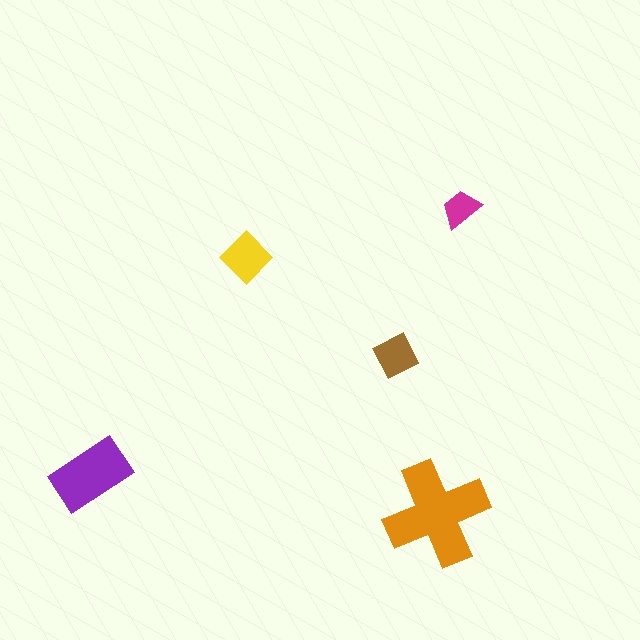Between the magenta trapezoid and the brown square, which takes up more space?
The brown square.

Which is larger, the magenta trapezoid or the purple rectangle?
The purple rectangle.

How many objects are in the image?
There are 5 objects in the image.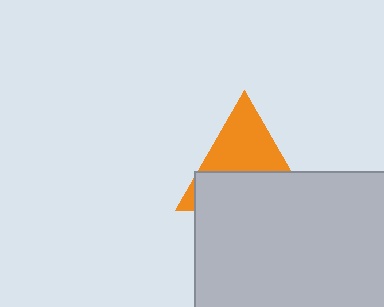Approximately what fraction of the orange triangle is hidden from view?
Roughly 51% of the orange triangle is hidden behind the light gray rectangle.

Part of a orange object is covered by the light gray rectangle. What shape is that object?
It is a triangle.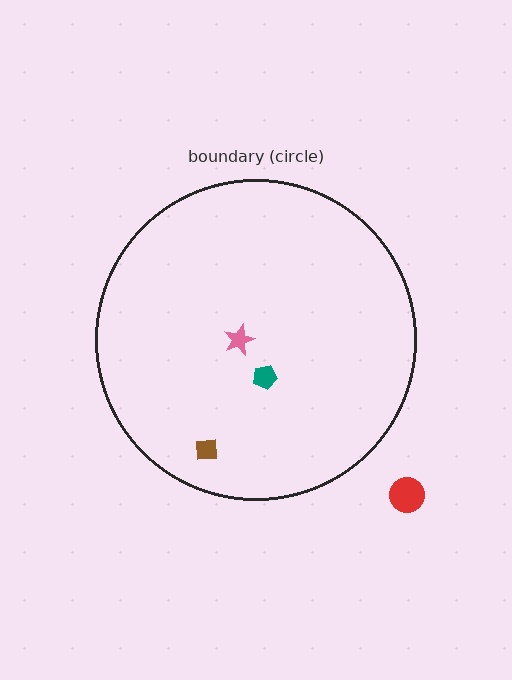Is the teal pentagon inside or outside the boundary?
Inside.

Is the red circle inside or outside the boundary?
Outside.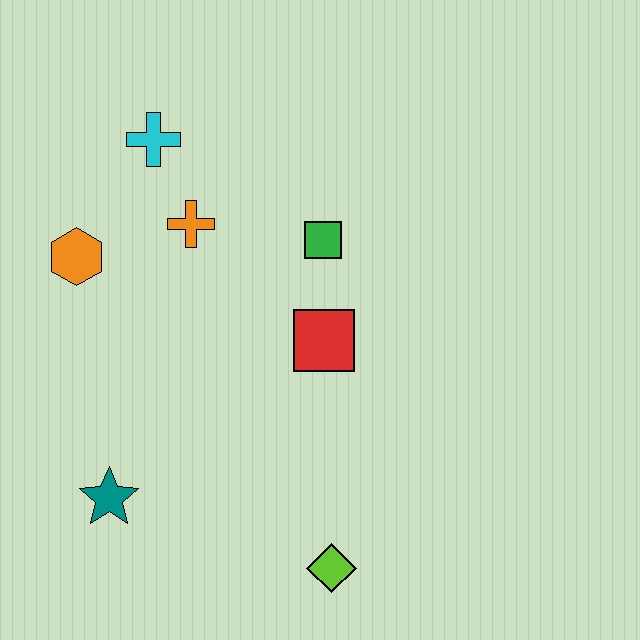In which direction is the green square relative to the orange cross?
The green square is to the right of the orange cross.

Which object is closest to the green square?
The red square is closest to the green square.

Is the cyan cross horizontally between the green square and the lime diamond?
No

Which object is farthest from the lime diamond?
The cyan cross is farthest from the lime diamond.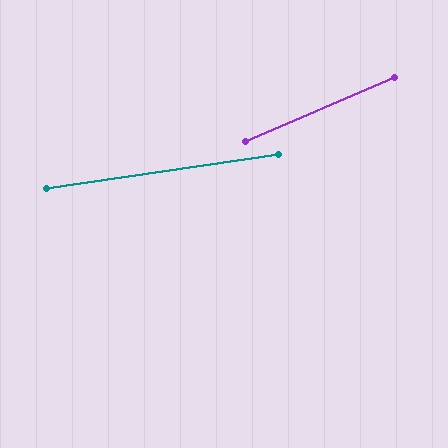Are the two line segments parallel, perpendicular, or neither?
Neither parallel nor perpendicular — they differ by about 15°.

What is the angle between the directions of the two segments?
Approximately 15 degrees.